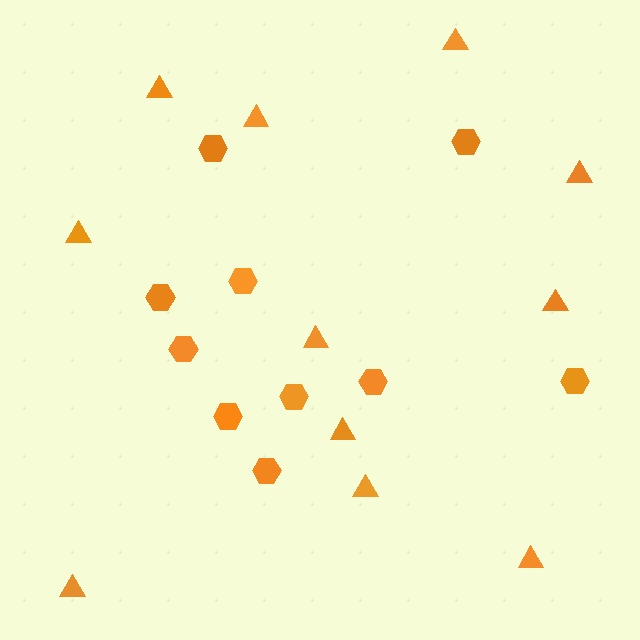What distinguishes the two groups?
There are 2 groups: one group of hexagons (10) and one group of triangles (11).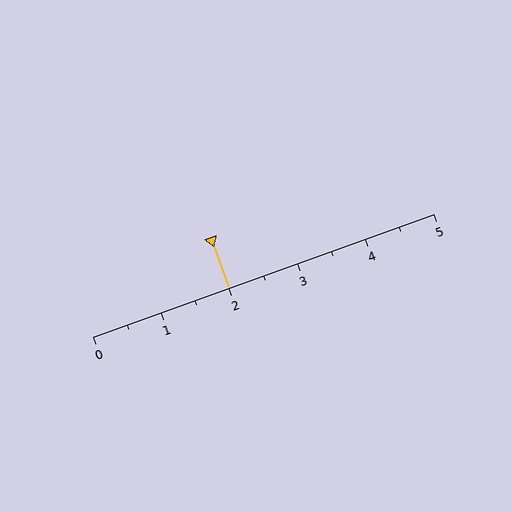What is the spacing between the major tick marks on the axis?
The major ticks are spaced 1 apart.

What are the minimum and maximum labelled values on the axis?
The axis runs from 0 to 5.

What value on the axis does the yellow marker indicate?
The marker indicates approximately 2.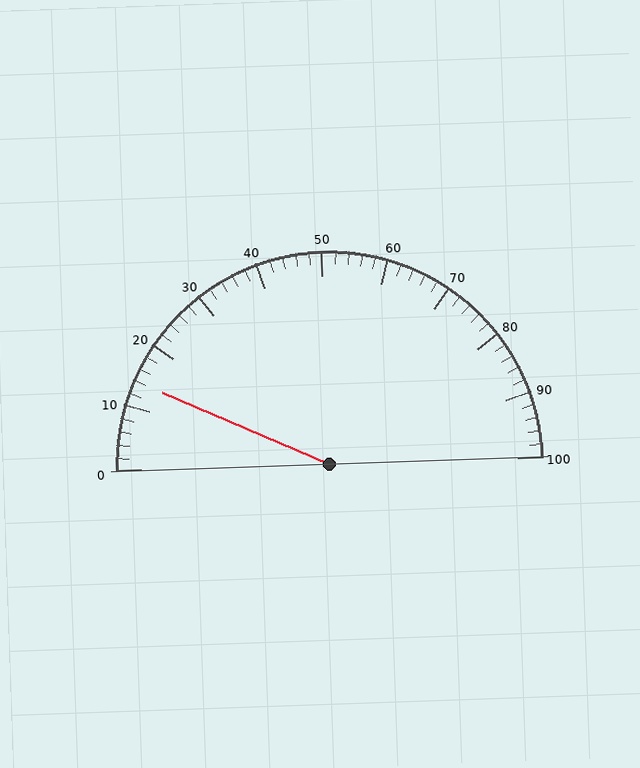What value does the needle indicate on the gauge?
The needle indicates approximately 14.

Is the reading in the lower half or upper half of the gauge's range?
The reading is in the lower half of the range (0 to 100).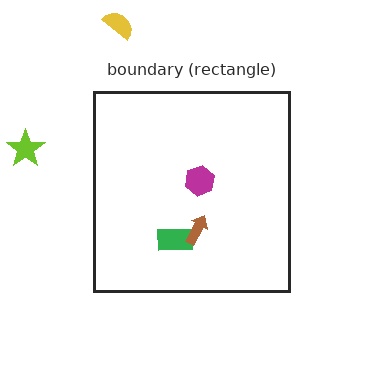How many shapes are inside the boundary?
3 inside, 2 outside.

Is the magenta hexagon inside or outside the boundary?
Inside.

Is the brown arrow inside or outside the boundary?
Inside.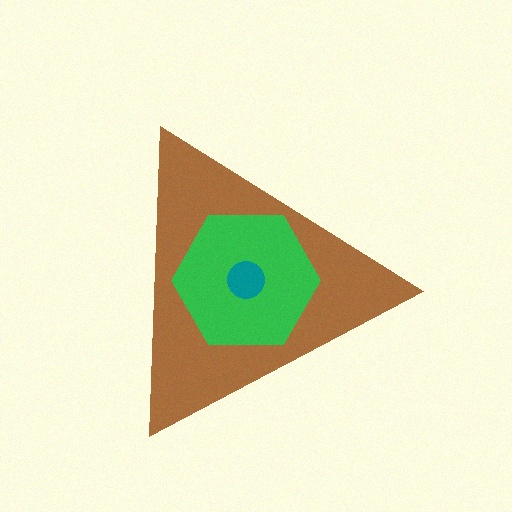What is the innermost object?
The teal circle.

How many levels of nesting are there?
3.